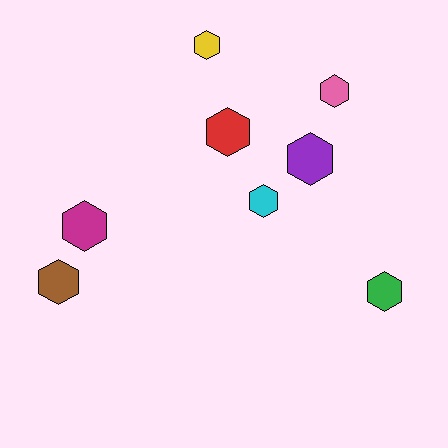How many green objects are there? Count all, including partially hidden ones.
There is 1 green object.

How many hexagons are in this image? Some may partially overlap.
There are 8 hexagons.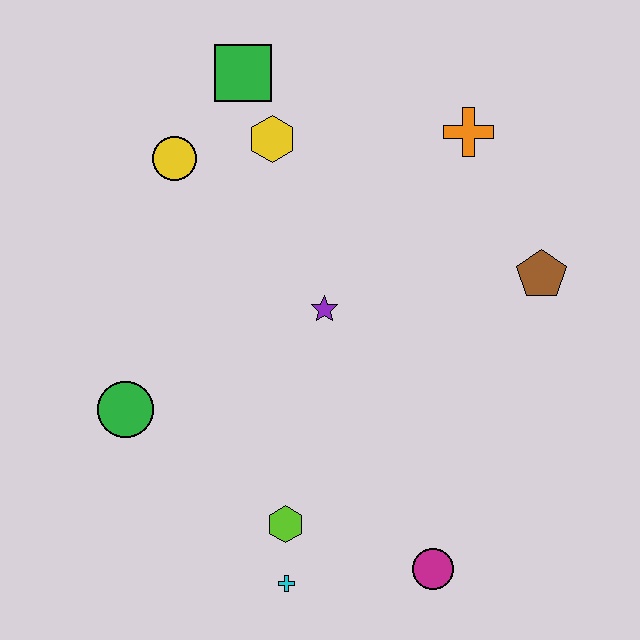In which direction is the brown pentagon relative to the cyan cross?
The brown pentagon is above the cyan cross.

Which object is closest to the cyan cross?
The lime hexagon is closest to the cyan cross.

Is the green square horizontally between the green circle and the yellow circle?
No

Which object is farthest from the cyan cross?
The green square is farthest from the cyan cross.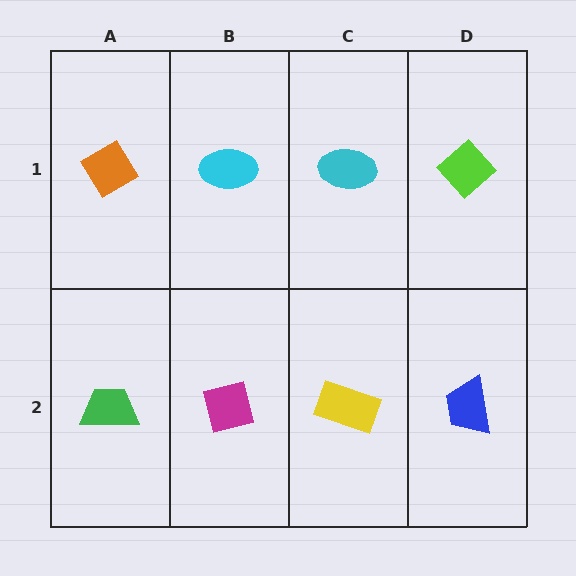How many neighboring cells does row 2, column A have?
2.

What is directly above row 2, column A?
An orange diamond.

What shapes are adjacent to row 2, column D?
A lime diamond (row 1, column D), a yellow rectangle (row 2, column C).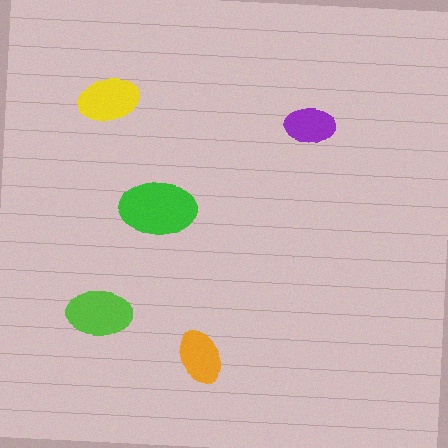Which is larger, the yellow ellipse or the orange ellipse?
The yellow one.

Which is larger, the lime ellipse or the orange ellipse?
The lime one.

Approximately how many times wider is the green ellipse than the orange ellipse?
About 1.5 times wider.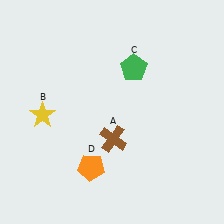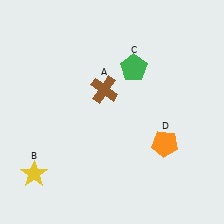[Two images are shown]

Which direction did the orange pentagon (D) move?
The orange pentagon (D) moved right.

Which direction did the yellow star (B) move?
The yellow star (B) moved down.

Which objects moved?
The objects that moved are: the brown cross (A), the yellow star (B), the orange pentagon (D).